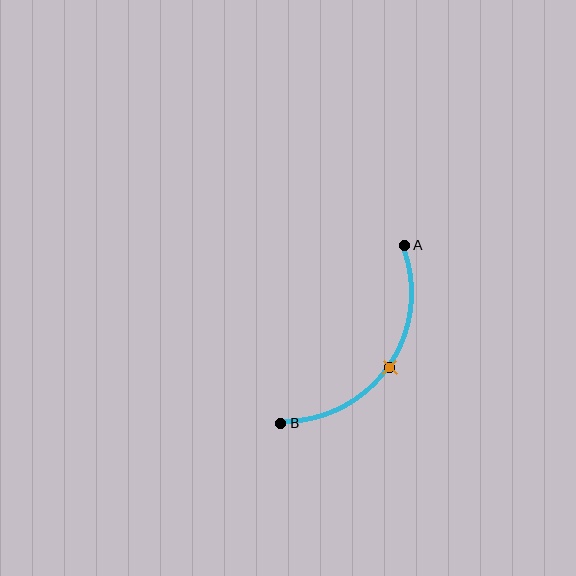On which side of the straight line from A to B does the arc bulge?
The arc bulges below and to the right of the straight line connecting A and B.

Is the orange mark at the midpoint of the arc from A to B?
Yes. The orange mark lies on the arc at equal arc-length from both A and B — it is the arc midpoint.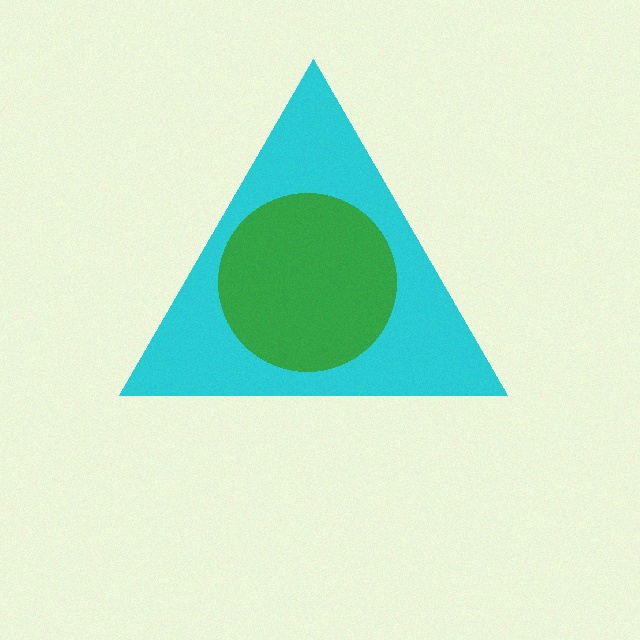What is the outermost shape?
The cyan triangle.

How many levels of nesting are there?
2.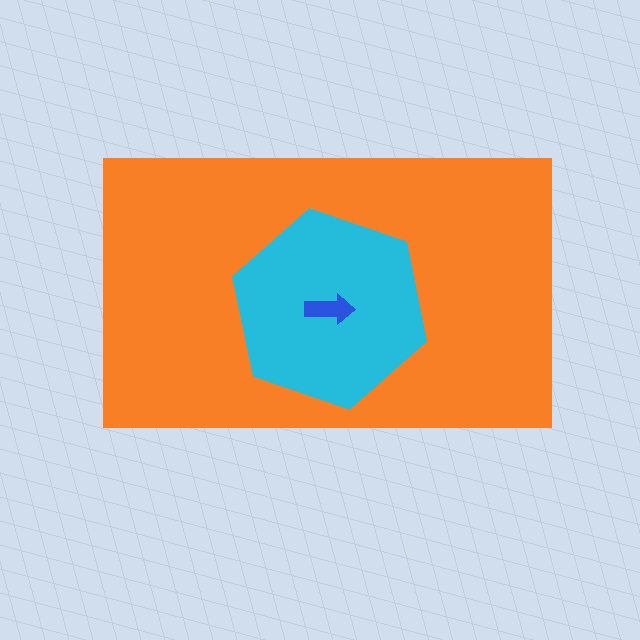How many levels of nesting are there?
3.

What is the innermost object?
The blue arrow.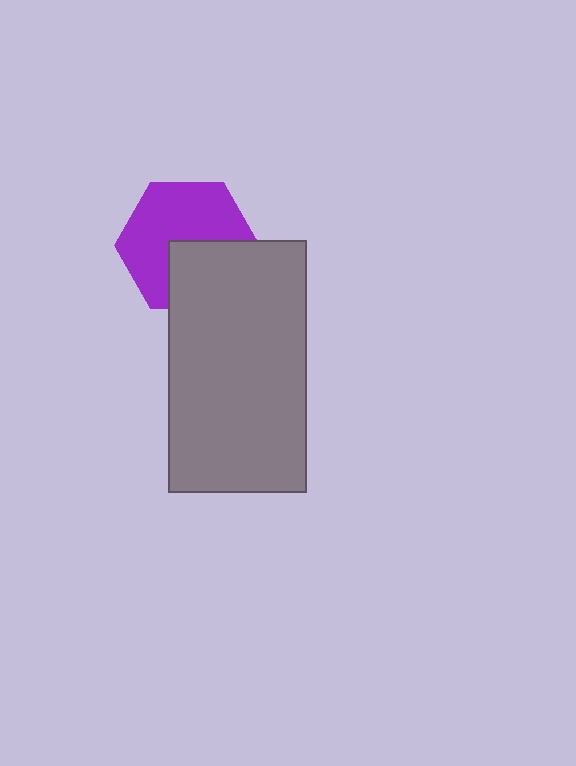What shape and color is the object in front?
The object in front is a gray rectangle.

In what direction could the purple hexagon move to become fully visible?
The purple hexagon could move up. That would shift it out from behind the gray rectangle entirely.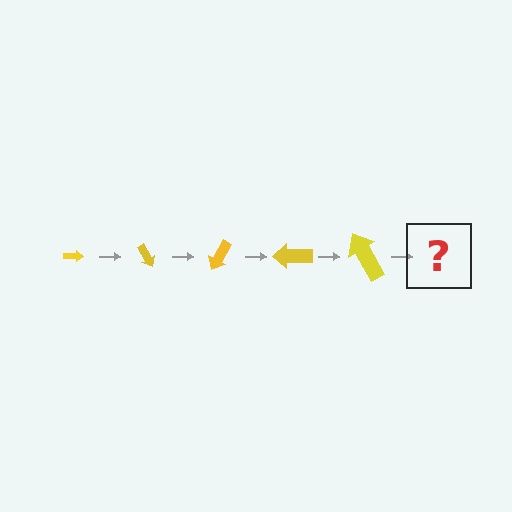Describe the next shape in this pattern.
It should be an arrow, larger than the previous one and rotated 300 degrees from the start.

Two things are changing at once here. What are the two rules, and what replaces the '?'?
The two rules are that the arrow grows larger each step and it rotates 60 degrees each step. The '?' should be an arrow, larger than the previous one and rotated 300 degrees from the start.